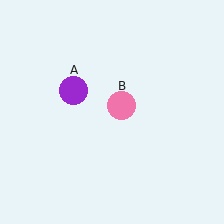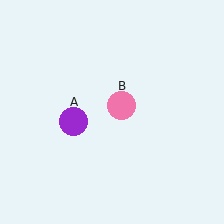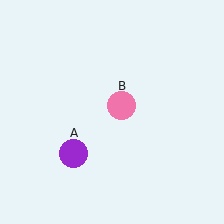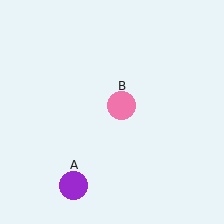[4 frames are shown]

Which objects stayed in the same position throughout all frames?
Pink circle (object B) remained stationary.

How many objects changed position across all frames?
1 object changed position: purple circle (object A).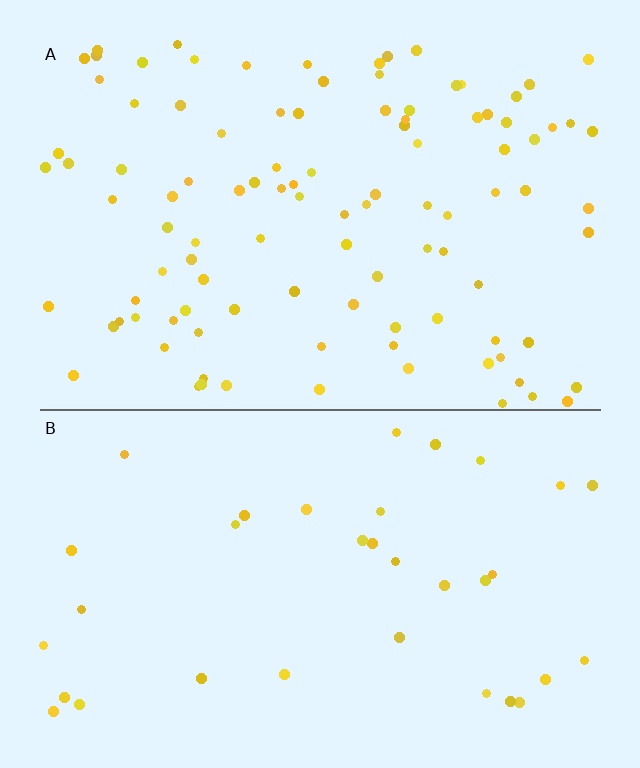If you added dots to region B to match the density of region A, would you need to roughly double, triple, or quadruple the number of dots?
Approximately triple.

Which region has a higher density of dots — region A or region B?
A (the top).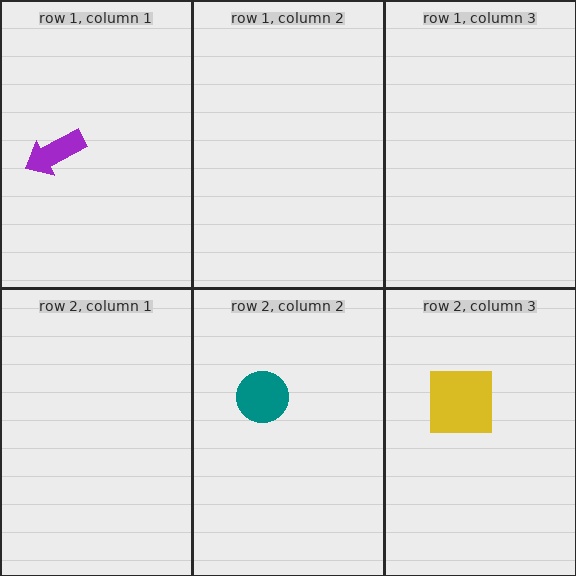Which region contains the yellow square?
The row 2, column 3 region.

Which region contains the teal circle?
The row 2, column 2 region.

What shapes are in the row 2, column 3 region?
The yellow square.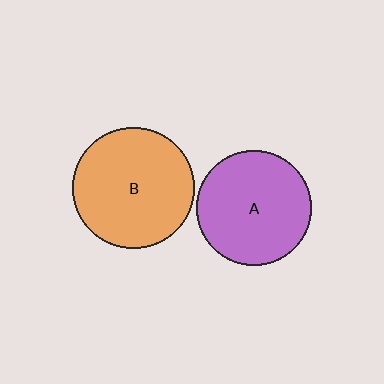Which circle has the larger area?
Circle B (orange).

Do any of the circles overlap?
No, none of the circles overlap.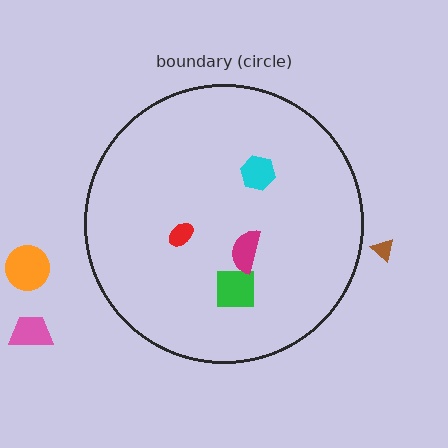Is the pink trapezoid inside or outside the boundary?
Outside.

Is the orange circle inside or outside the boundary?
Outside.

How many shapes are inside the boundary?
4 inside, 3 outside.